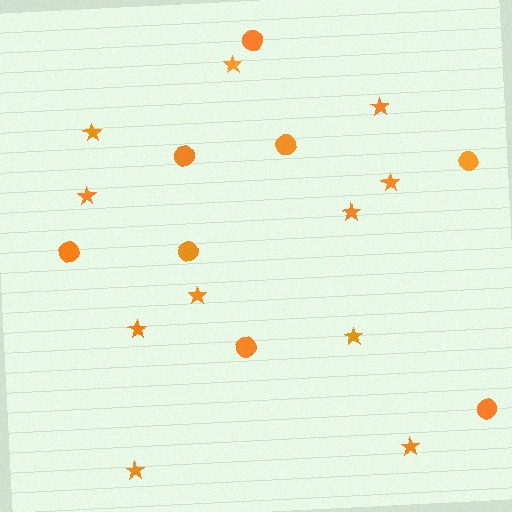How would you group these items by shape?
There are 2 groups: one group of stars (11) and one group of circles (8).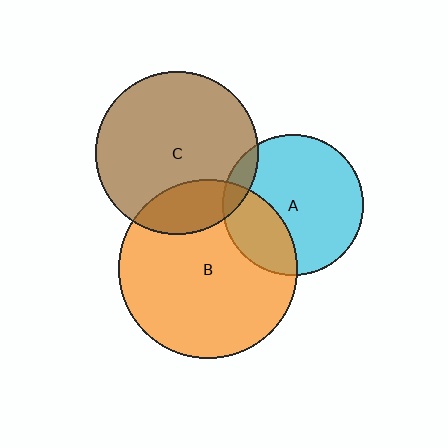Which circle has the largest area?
Circle B (orange).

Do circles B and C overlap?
Yes.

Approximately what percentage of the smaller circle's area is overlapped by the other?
Approximately 20%.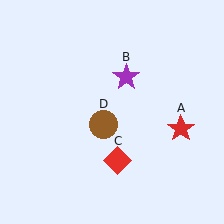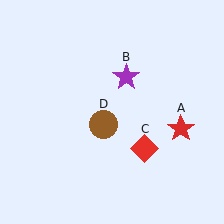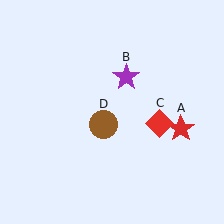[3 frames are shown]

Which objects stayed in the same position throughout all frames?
Red star (object A) and purple star (object B) and brown circle (object D) remained stationary.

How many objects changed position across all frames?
1 object changed position: red diamond (object C).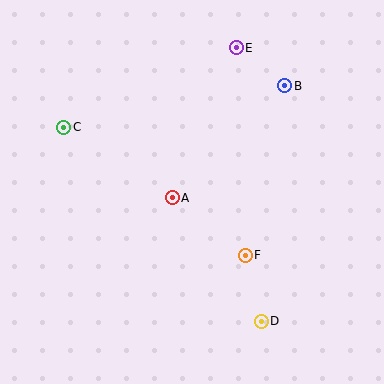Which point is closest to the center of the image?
Point A at (172, 198) is closest to the center.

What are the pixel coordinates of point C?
Point C is at (64, 127).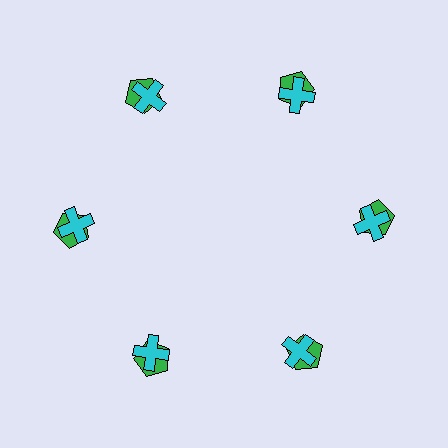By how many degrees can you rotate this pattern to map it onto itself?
The pattern maps onto itself every 60 degrees of rotation.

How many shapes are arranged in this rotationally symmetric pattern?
There are 12 shapes, arranged in 6 groups of 2.